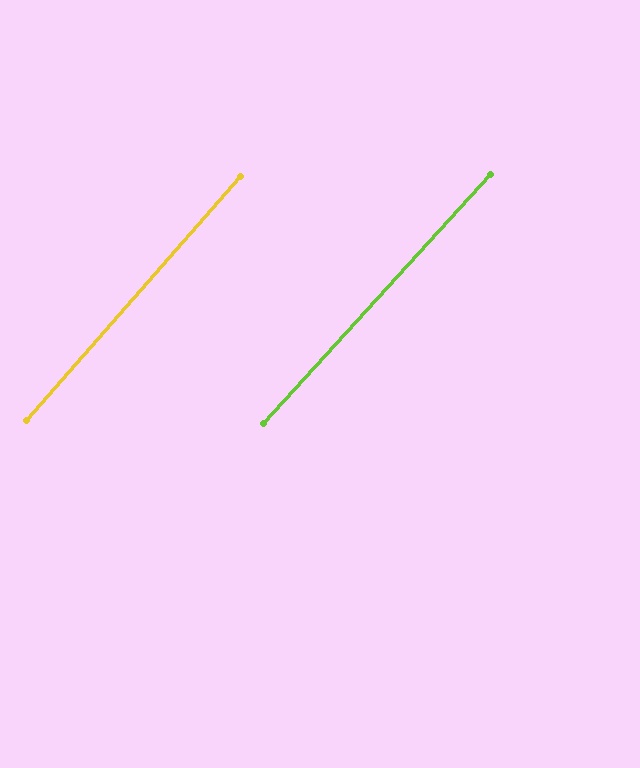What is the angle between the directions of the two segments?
Approximately 1 degree.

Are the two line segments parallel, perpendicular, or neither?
Parallel — their directions differ by only 1.2°.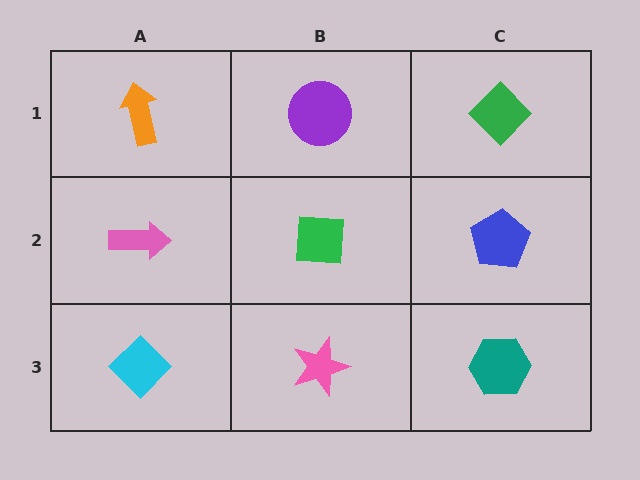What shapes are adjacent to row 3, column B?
A green square (row 2, column B), a cyan diamond (row 3, column A), a teal hexagon (row 3, column C).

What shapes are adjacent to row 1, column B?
A green square (row 2, column B), an orange arrow (row 1, column A), a green diamond (row 1, column C).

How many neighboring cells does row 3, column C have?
2.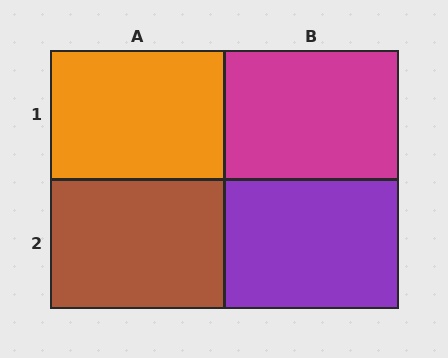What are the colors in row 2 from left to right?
Brown, purple.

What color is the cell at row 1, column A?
Orange.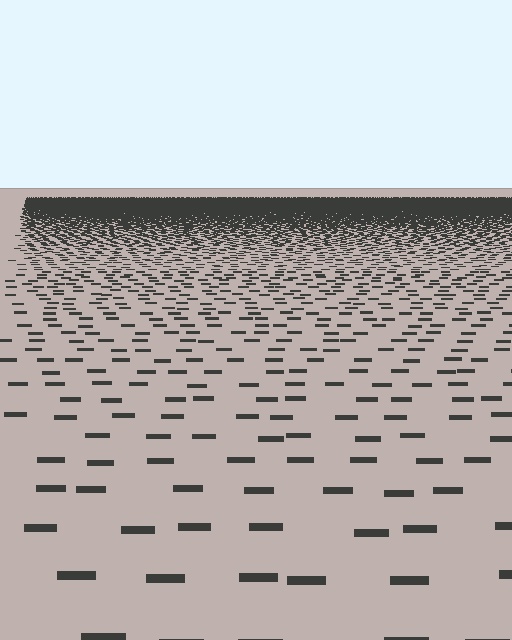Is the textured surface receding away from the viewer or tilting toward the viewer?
The surface is receding away from the viewer. Texture elements get smaller and denser toward the top.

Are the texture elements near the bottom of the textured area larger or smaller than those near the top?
Larger. Near the bottom, elements are closer to the viewer and appear at a bigger on-screen size.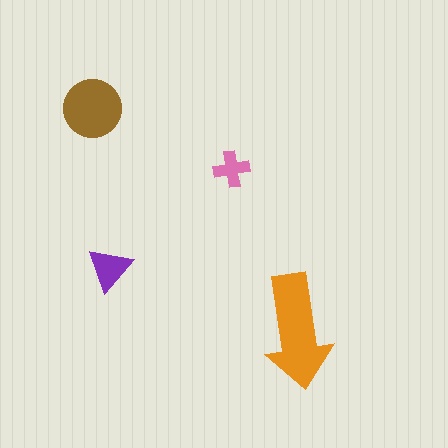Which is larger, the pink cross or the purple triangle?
The purple triangle.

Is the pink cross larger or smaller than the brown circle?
Smaller.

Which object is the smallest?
The pink cross.